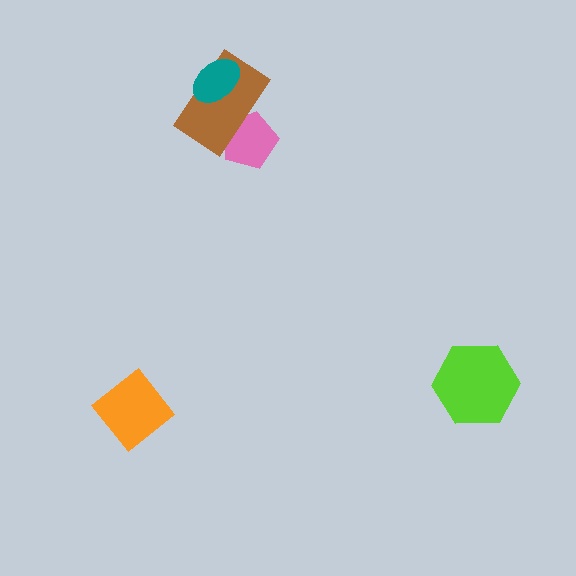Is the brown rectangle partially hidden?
Yes, it is partially covered by another shape.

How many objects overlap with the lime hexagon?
0 objects overlap with the lime hexagon.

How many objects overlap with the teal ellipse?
1 object overlaps with the teal ellipse.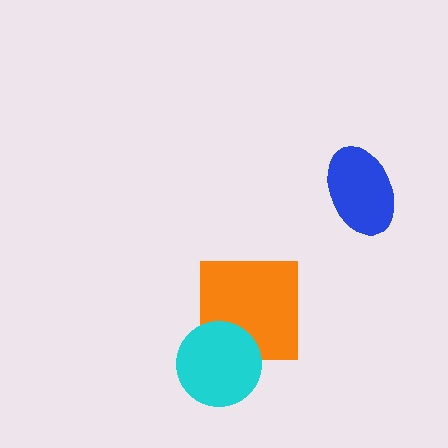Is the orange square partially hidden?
Yes, it is partially covered by another shape.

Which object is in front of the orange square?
The cyan circle is in front of the orange square.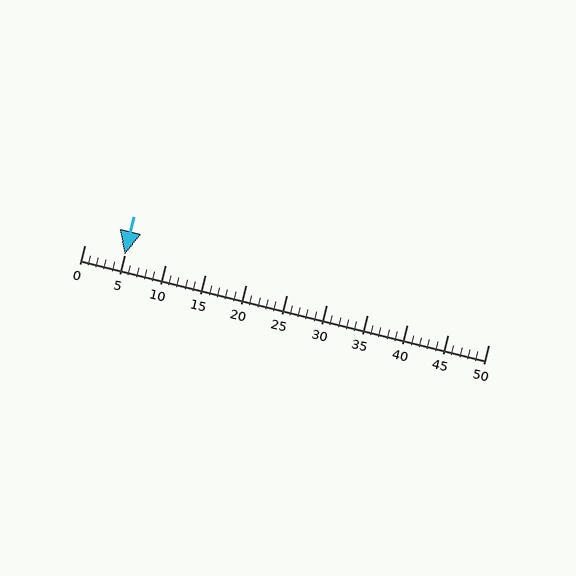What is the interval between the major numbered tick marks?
The major tick marks are spaced 5 units apart.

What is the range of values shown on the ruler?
The ruler shows values from 0 to 50.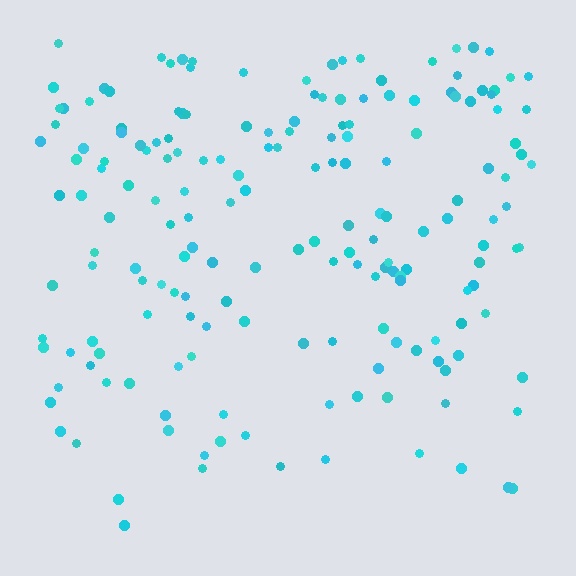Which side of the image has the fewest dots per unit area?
The bottom.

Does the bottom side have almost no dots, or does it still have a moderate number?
Still a moderate number, just noticeably fewer than the top.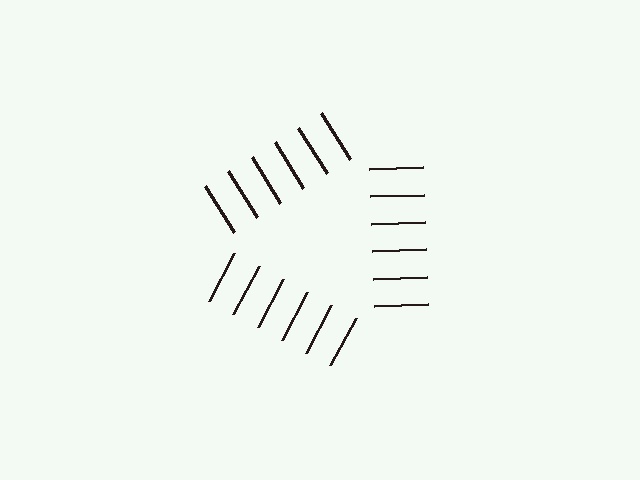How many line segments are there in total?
18 — 6 along each of the 3 edges.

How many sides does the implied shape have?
3 sides — the line-ends trace a triangle.